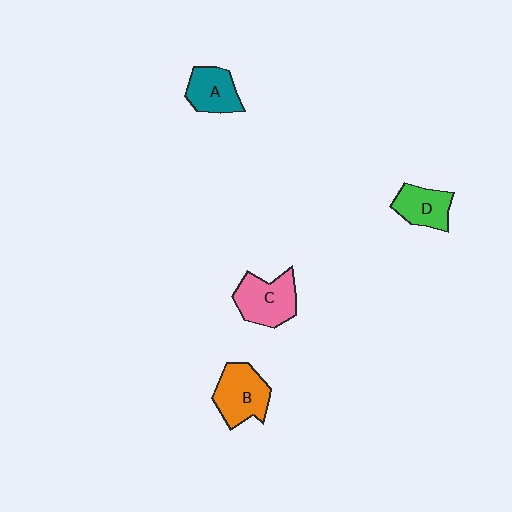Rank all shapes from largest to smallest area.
From largest to smallest: B (orange), C (pink), A (teal), D (green).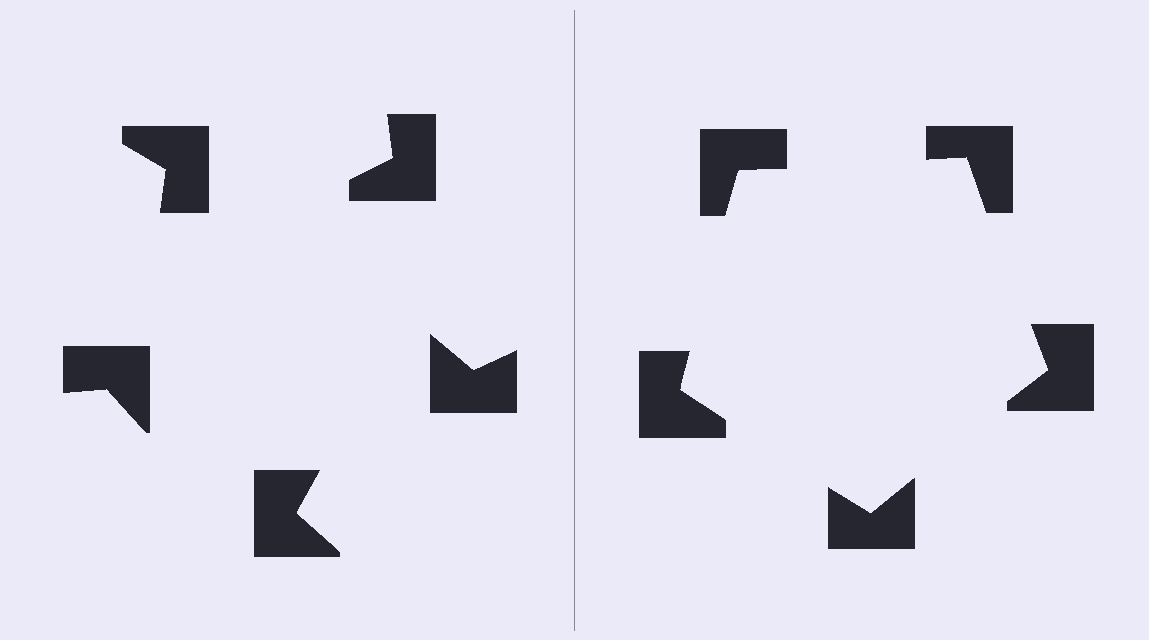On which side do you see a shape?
An illusory pentagon appears on the right side. On the left side the wedge cuts are rotated, so no coherent shape forms.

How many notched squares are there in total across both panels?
10 — 5 on each side.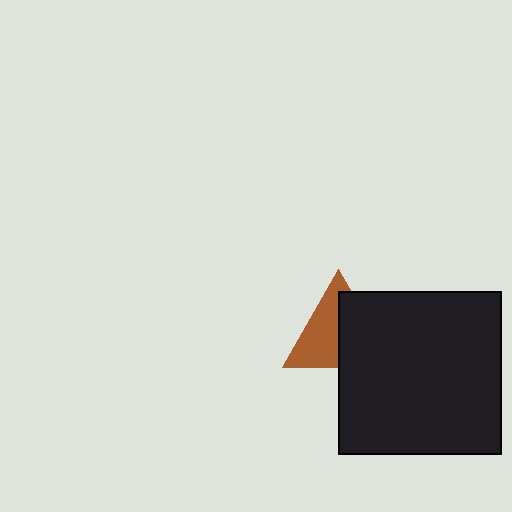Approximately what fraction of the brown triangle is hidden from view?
Roughly 49% of the brown triangle is hidden behind the black square.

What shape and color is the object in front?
The object in front is a black square.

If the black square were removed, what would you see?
You would see the complete brown triangle.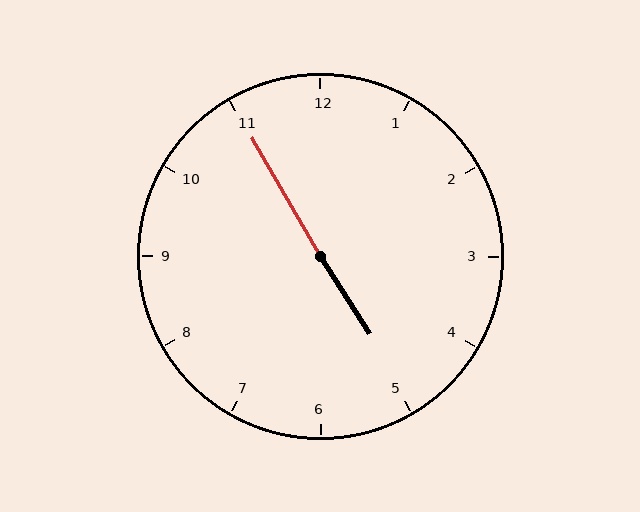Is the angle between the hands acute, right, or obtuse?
It is obtuse.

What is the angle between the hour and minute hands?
Approximately 178 degrees.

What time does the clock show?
4:55.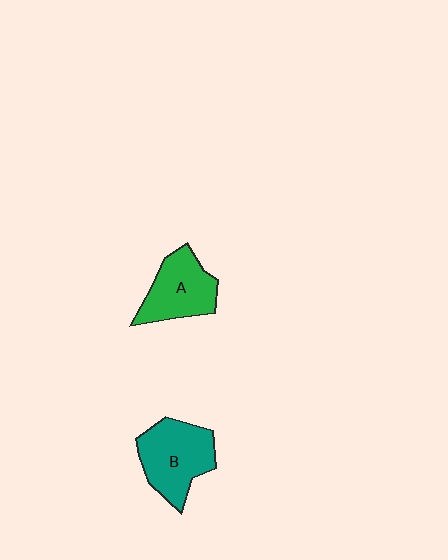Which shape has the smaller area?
Shape A (green).